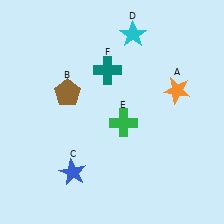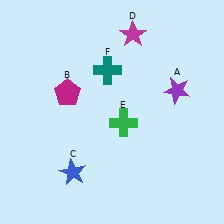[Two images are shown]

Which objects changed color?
A changed from orange to purple. B changed from brown to magenta. D changed from cyan to magenta.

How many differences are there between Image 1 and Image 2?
There are 3 differences between the two images.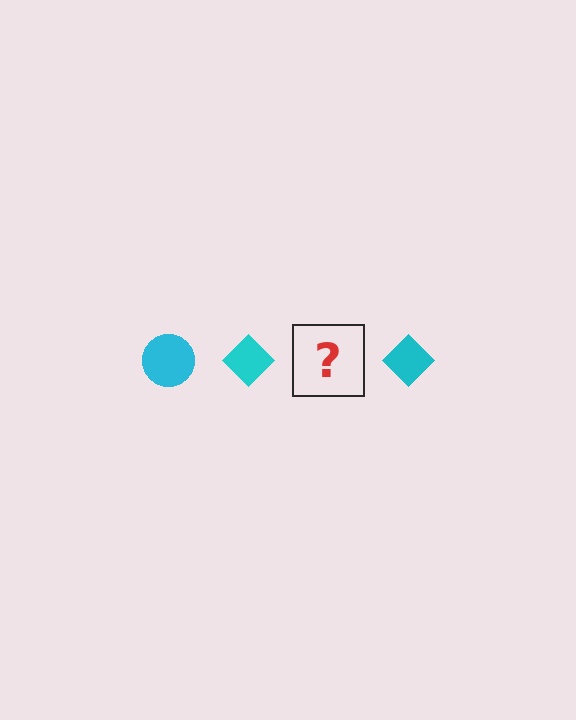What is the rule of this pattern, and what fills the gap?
The rule is that the pattern cycles through circle, diamond shapes in cyan. The gap should be filled with a cyan circle.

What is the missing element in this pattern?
The missing element is a cyan circle.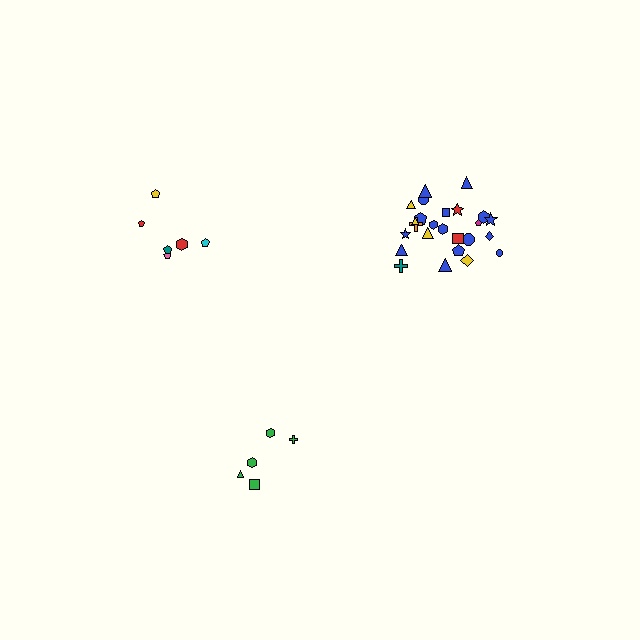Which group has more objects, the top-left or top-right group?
The top-right group.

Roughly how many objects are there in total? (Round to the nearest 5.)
Roughly 35 objects in total.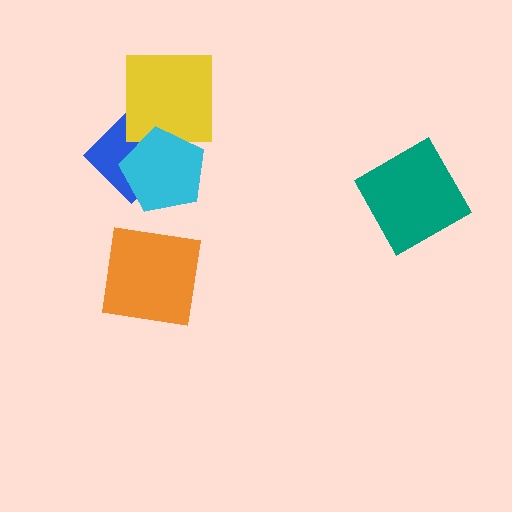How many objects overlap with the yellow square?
2 objects overlap with the yellow square.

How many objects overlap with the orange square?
0 objects overlap with the orange square.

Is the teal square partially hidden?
No, no other shape covers it.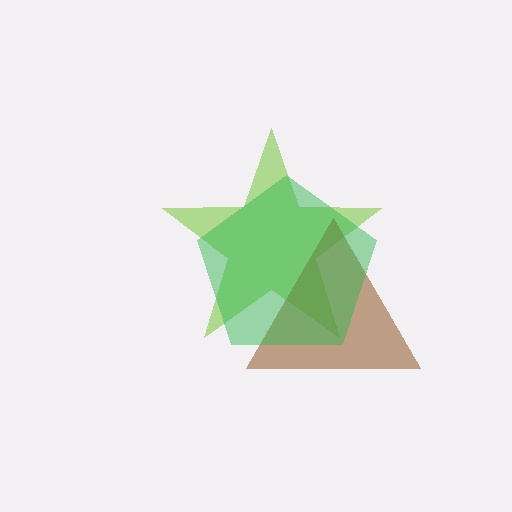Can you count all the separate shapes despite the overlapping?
Yes, there are 3 separate shapes.